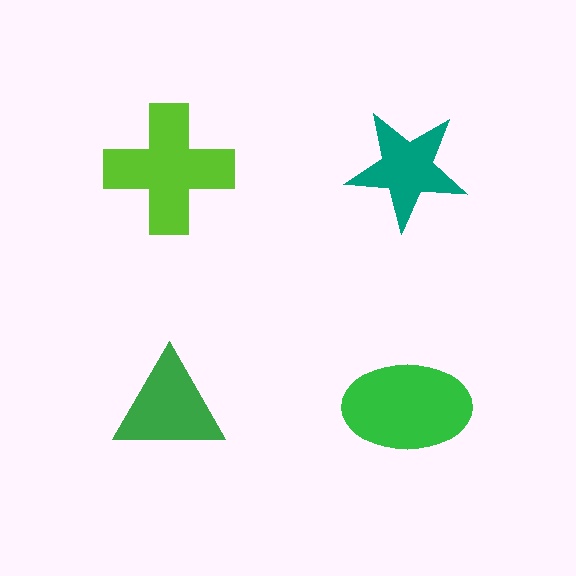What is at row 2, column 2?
A green ellipse.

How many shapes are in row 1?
2 shapes.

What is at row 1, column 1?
A lime cross.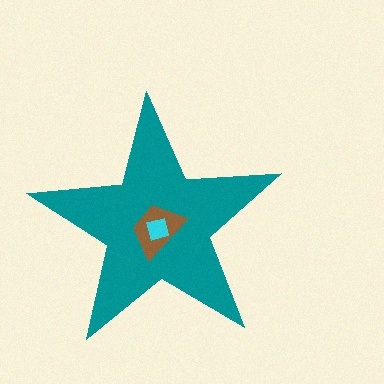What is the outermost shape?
The teal star.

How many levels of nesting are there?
3.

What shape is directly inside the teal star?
The brown trapezoid.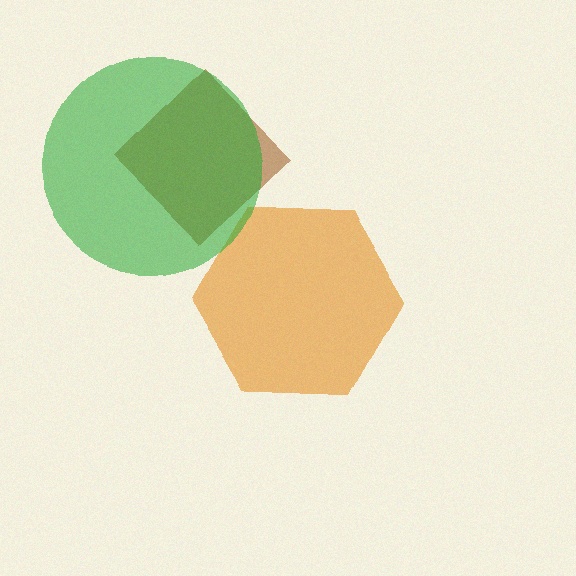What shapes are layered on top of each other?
The layered shapes are: an orange hexagon, a brown diamond, a green circle.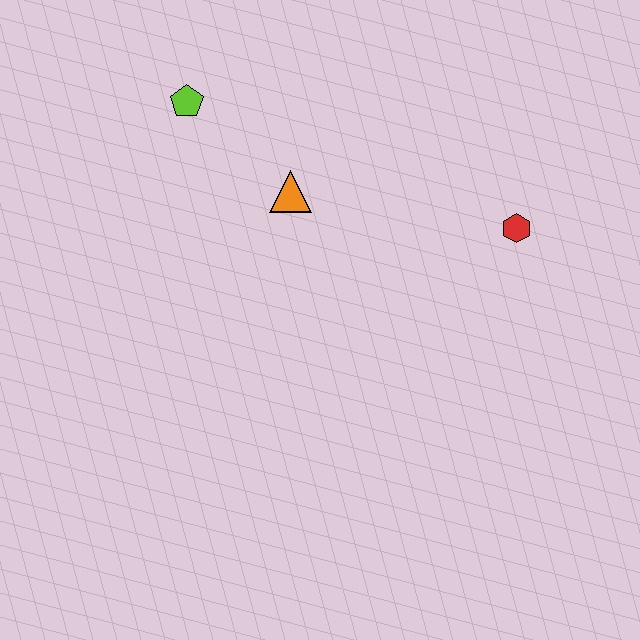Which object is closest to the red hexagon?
The orange triangle is closest to the red hexagon.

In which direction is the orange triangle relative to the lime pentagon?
The orange triangle is to the right of the lime pentagon.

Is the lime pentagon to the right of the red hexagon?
No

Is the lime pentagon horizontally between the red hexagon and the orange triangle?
No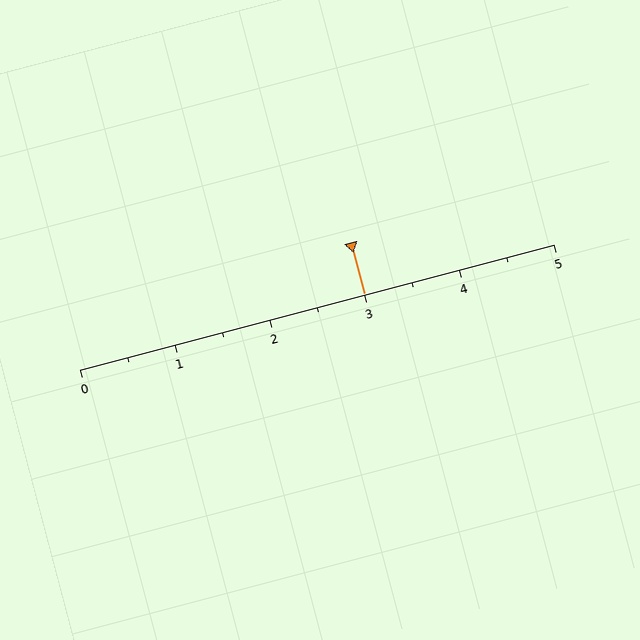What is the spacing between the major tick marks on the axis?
The major ticks are spaced 1 apart.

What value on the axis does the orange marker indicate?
The marker indicates approximately 3.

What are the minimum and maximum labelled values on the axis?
The axis runs from 0 to 5.